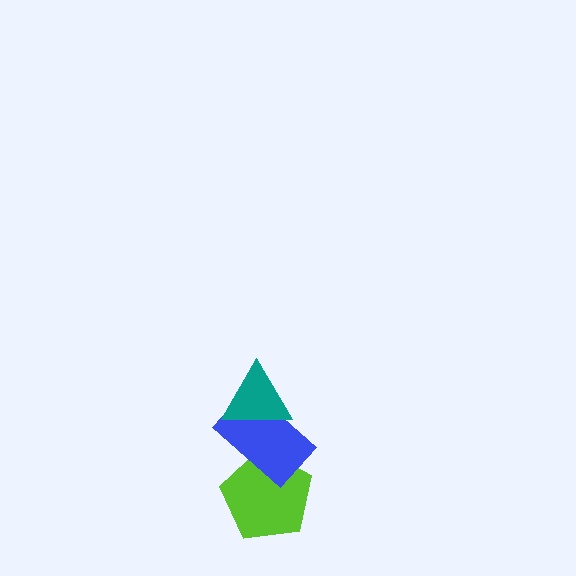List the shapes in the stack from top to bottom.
From top to bottom: the teal triangle, the blue rectangle, the lime pentagon.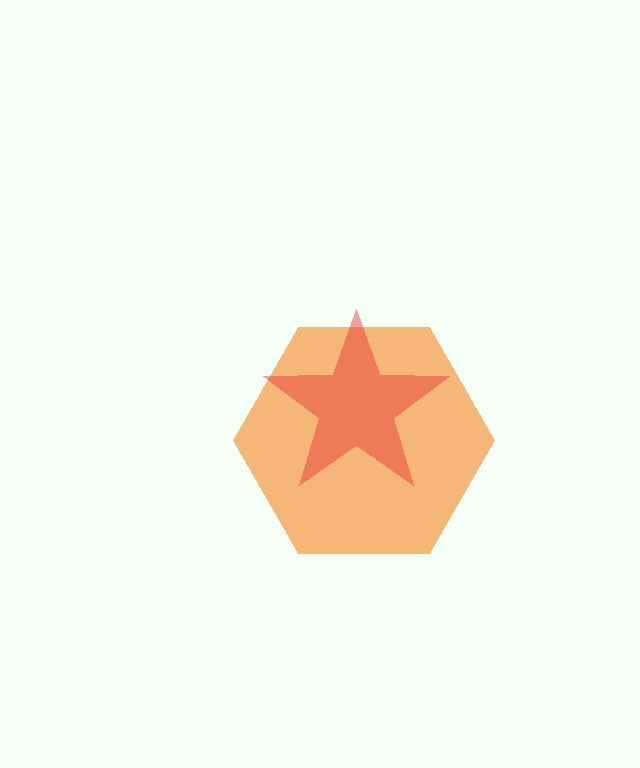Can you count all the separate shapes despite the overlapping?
Yes, there are 2 separate shapes.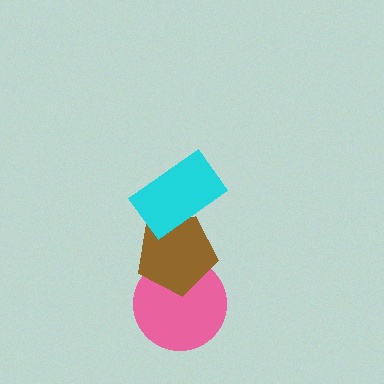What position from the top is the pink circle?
The pink circle is 3rd from the top.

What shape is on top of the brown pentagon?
The cyan rectangle is on top of the brown pentagon.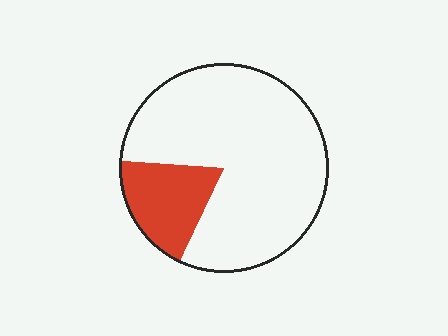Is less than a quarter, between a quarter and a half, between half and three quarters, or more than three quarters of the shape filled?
Less than a quarter.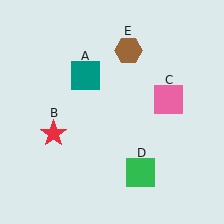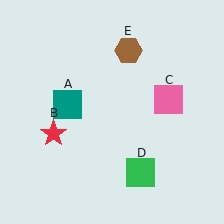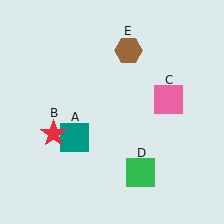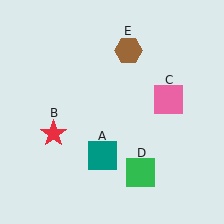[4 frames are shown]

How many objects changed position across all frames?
1 object changed position: teal square (object A).